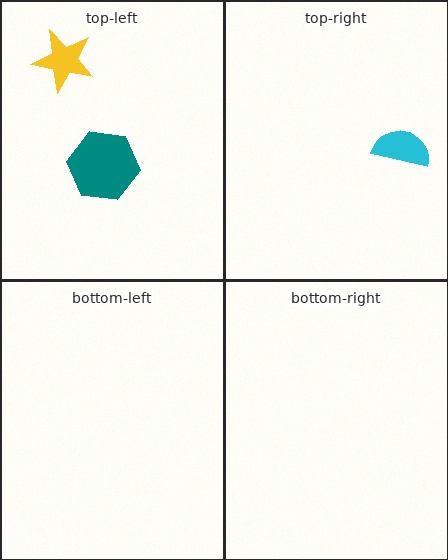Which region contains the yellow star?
The top-left region.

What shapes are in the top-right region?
The cyan semicircle.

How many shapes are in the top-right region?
1.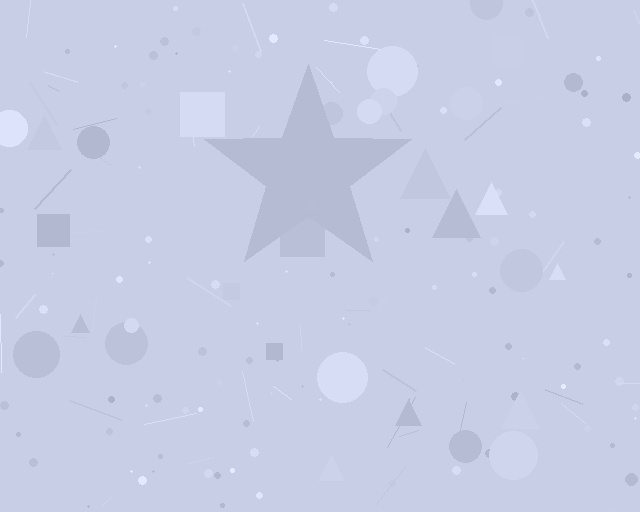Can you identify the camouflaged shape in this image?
The camouflaged shape is a star.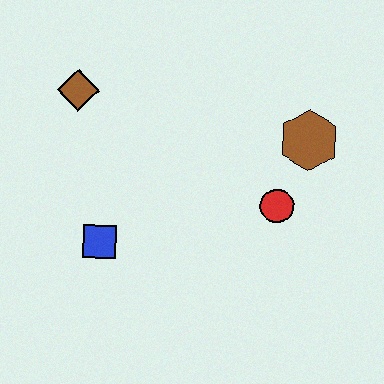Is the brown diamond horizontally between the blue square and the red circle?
No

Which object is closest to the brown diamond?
The blue square is closest to the brown diamond.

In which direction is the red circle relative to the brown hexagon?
The red circle is below the brown hexagon.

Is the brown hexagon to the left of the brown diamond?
No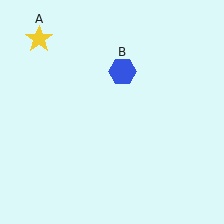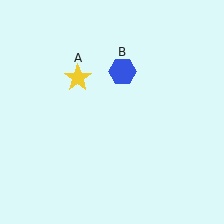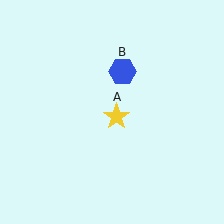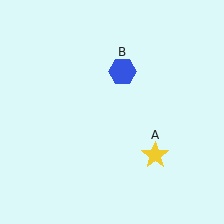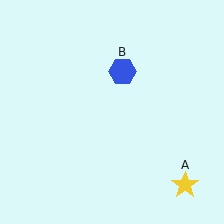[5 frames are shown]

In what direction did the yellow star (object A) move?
The yellow star (object A) moved down and to the right.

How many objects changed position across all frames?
1 object changed position: yellow star (object A).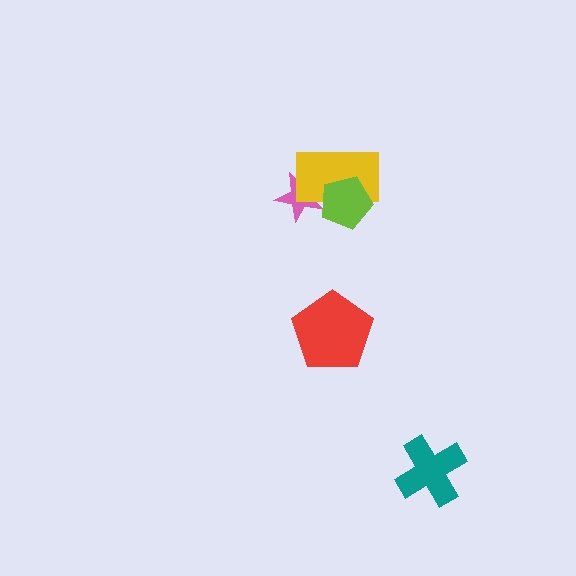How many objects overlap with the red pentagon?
0 objects overlap with the red pentagon.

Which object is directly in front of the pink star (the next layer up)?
The yellow rectangle is directly in front of the pink star.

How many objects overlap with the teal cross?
0 objects overlap with the teal cross.